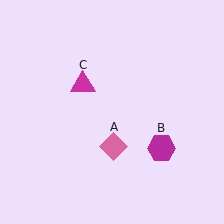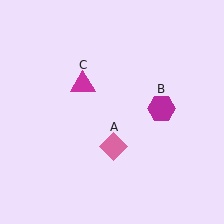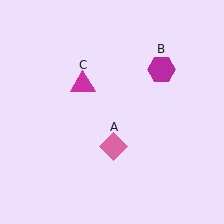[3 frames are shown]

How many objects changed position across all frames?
1 object changed position: magenta hexagon (object B).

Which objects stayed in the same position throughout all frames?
Pink diamond (object A) and magenta triangle (object C) remained stationary.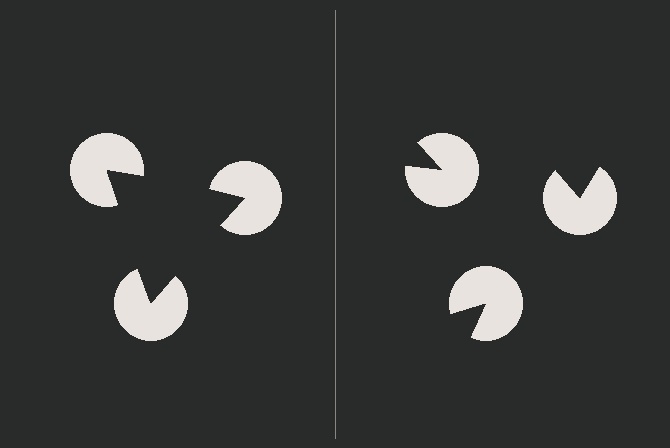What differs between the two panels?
The pac-man discs are positioned identically on both sides; only the wedge orientations differ. On the left they align to a triangle; on the right they are misaligned.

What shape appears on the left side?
An illusory triangle.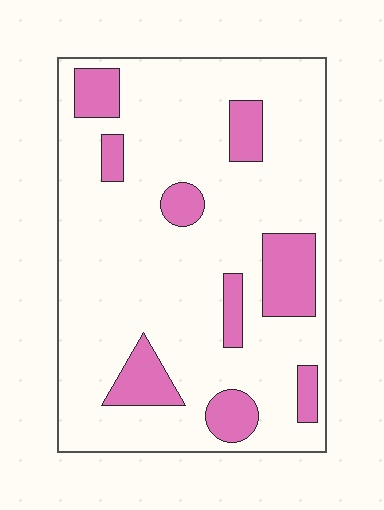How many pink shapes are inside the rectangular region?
9.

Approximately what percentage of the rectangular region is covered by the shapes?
Approximately 20%.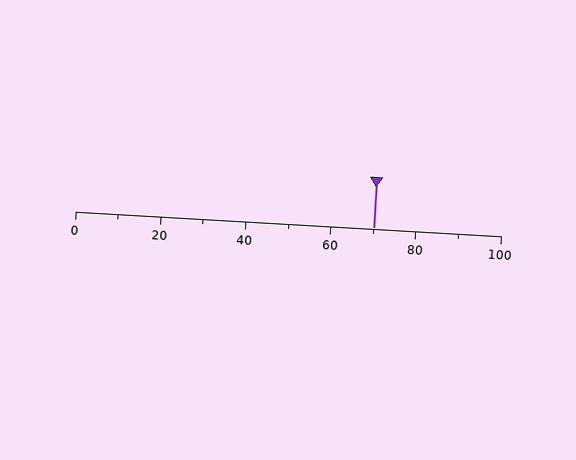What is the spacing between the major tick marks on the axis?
The major ticks are spaced 20 apart.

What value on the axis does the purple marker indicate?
The marker indicates approximately 70.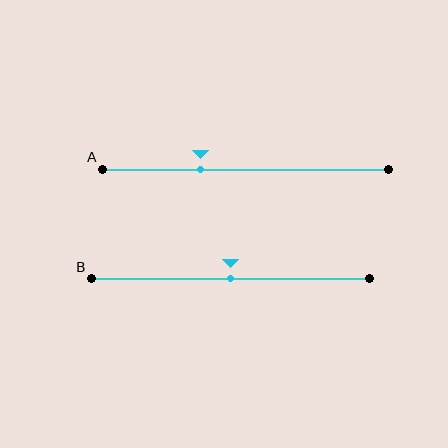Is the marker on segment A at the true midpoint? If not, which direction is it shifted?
No, the marker on segment A is shifted to the left by about 16% of the segment length.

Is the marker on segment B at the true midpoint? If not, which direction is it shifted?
Yes, the marker on segment B is at the true midpoint.